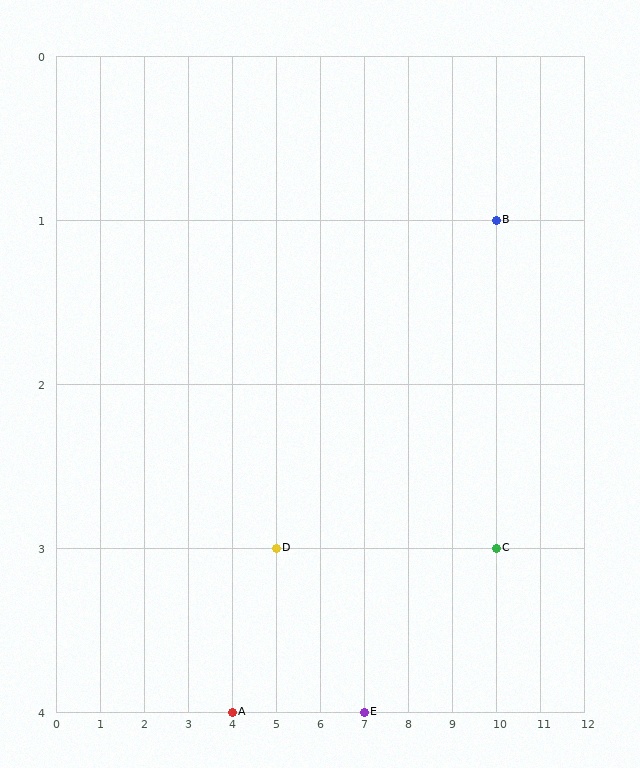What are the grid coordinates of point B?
Point B is at grid coordinates (10, 1).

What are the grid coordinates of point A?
Point A is at grid coordinates (4, 4).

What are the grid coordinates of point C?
Point C is at grid coordinates (10, 3).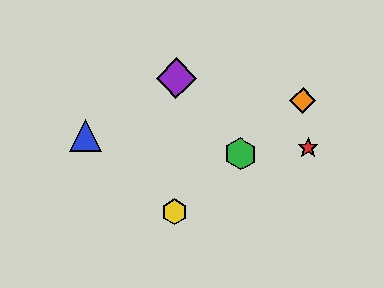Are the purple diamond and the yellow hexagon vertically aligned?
Yes, both are at x≈176.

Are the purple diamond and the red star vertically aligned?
No, the purple diamond is at x≈176 and the red star is at x≈308.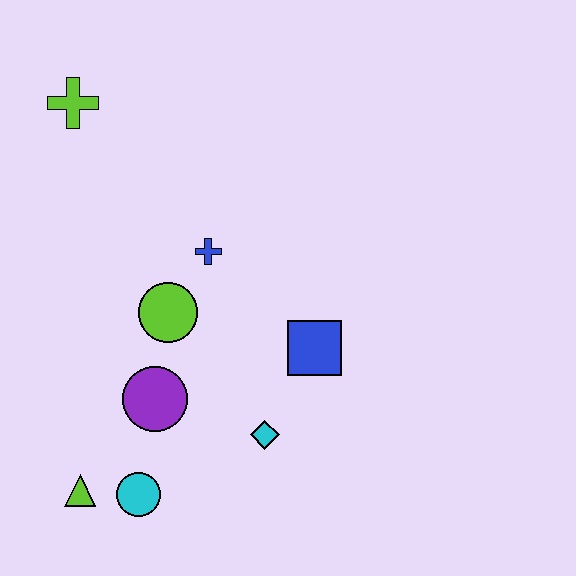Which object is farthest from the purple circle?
The lime cross is farthest from the purple circle.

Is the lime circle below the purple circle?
No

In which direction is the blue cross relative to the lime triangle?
The blue cross is above the lime triangle.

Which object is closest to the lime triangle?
The cyan circle is closest to the lime triangle.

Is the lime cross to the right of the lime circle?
No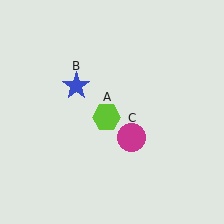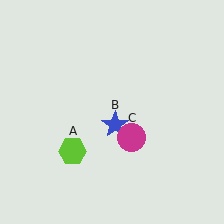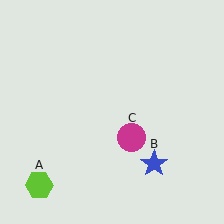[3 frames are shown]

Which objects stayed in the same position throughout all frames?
Magenta circle (object C) remained stationary.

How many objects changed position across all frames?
2 objects changed position: lime hexagon (object A), blue star (object B).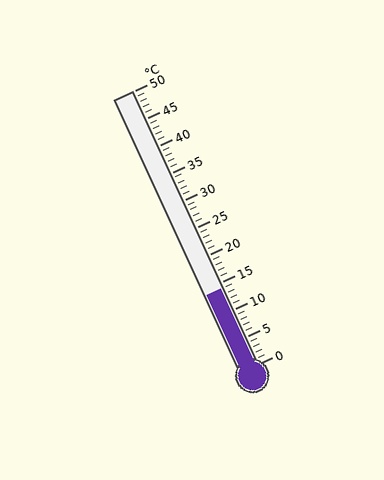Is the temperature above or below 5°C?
The temperature is above 5°C.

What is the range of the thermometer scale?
The thermometer scale ranges from 0°C to 50°C.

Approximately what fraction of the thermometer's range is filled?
The thermometer is filled to approximately 30% of its range.